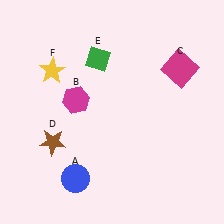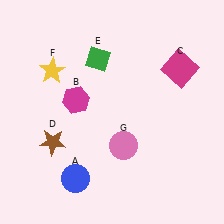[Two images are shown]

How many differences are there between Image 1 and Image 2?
There is 1 difference between the two images.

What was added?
A pink circle (G) was added in Image 2.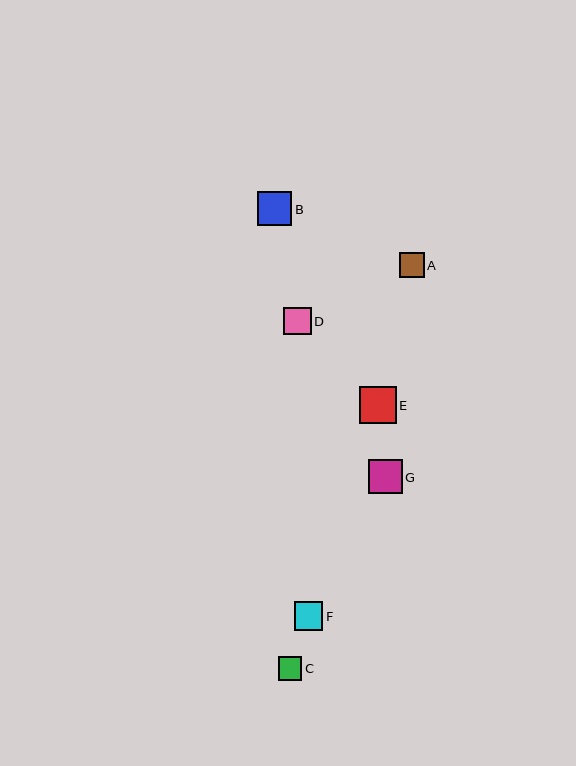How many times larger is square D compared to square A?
Square D is approximately 1.1 times the size of square A.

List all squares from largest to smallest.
From largest to smallest: E, B, G, F, D, A, C.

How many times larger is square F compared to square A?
Square F is approximately 1.1 times the size of square A.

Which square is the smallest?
Square C is the smallest with a size of approximately 23 pixels.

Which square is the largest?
Square E is the largest with a size of approximately 37 pixels.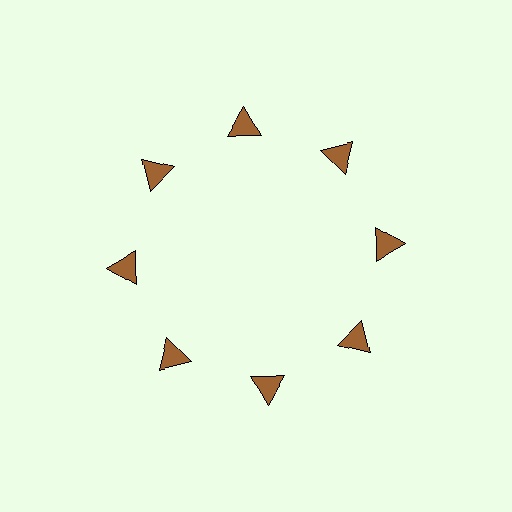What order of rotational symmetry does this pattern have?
This pattern has 8-fold rotational symmetry.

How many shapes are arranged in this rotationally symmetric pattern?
There are 8 shapes, arranged in 8 groups of 1.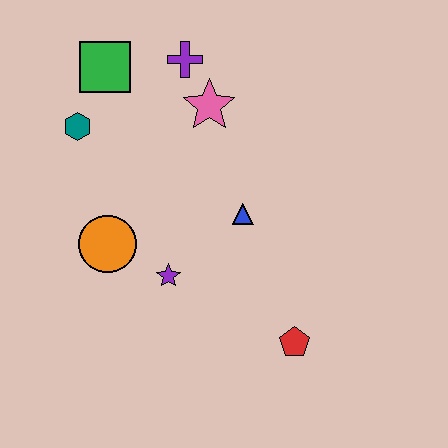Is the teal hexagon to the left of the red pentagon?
Yes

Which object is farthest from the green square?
The red pentagon is farthest from the green square.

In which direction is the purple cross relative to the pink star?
The purple cross is above the pink star.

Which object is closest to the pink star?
The purple cross is closest to the pink star.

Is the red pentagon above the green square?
No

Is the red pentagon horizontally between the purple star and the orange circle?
No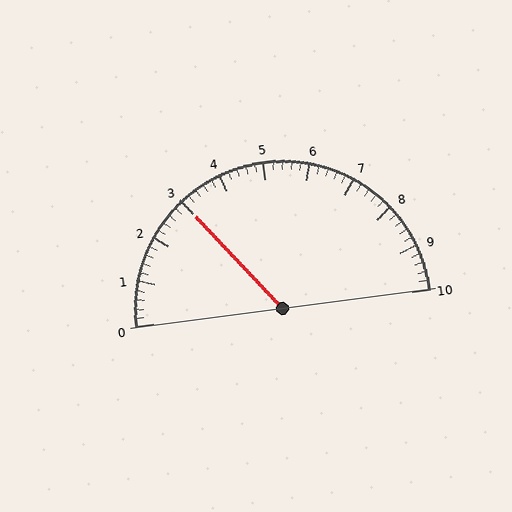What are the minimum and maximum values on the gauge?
The gauge ranges from 0 to 10.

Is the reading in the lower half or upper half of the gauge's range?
The reading is in the lower half of the range (0 to 10).